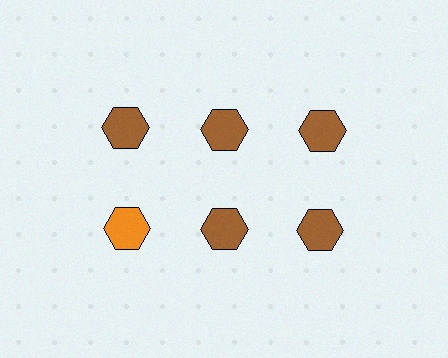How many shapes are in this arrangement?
There are 6 shapes arranged in a grid pattern.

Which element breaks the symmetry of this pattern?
The orange hexagon in the second row, leftmost column breaks the symmetry. All other shapes are brown hexagons.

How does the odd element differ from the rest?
It has a different color: orange instead of brown.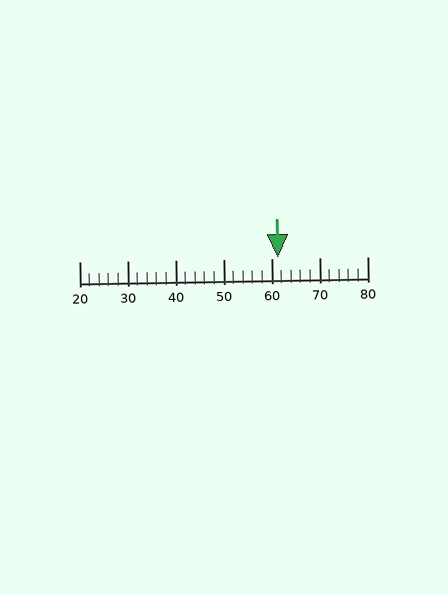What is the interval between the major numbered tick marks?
The major tick marks are spaced 10 units apart.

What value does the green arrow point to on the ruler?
The green arrow points to approximately 61.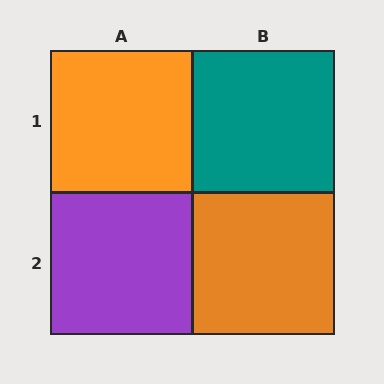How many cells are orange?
2 cells are orange.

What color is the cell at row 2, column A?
Purple.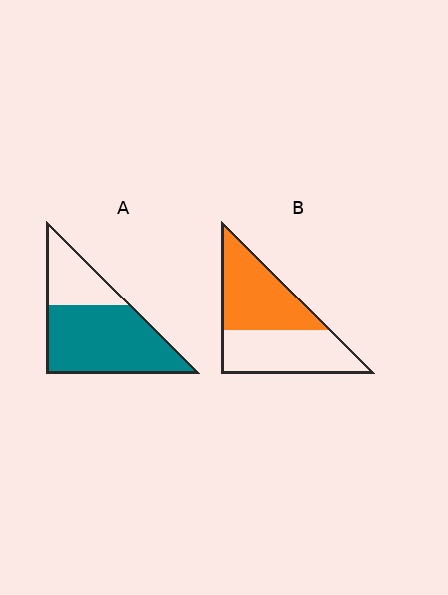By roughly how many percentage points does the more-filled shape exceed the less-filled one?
By roughly 20 percentage points (A over B).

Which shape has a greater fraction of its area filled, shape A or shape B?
Shape A.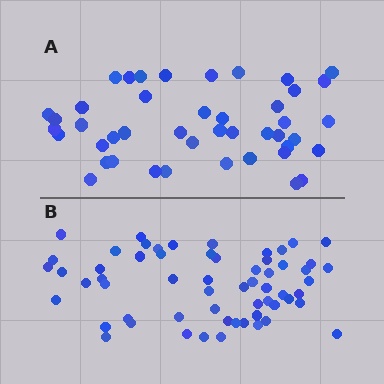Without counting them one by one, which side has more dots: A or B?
Region B (the bottom region) has more dots.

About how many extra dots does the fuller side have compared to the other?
Region B has approximately 15 more dots than region A.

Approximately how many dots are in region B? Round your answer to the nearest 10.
About 60 dots.